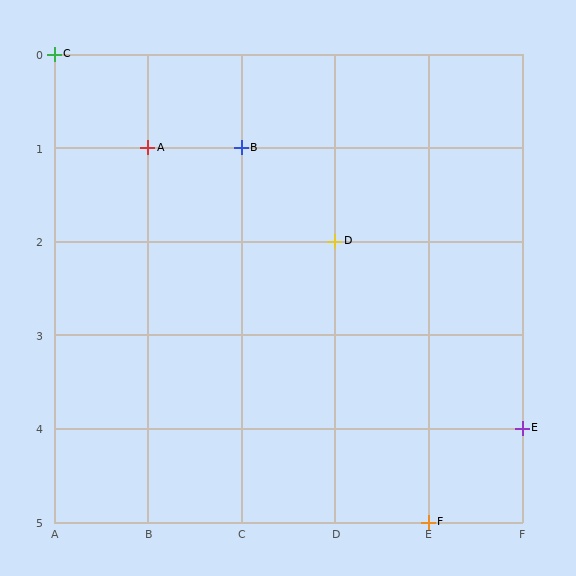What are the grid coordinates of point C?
Point C is at grid coordinates (A, 0).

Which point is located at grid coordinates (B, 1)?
Point A is at (B, 1).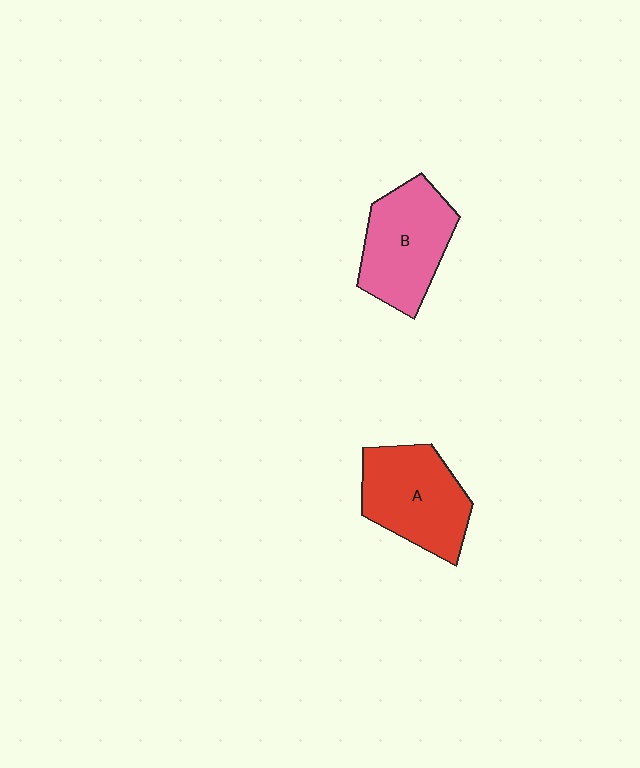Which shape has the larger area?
Shape A (red).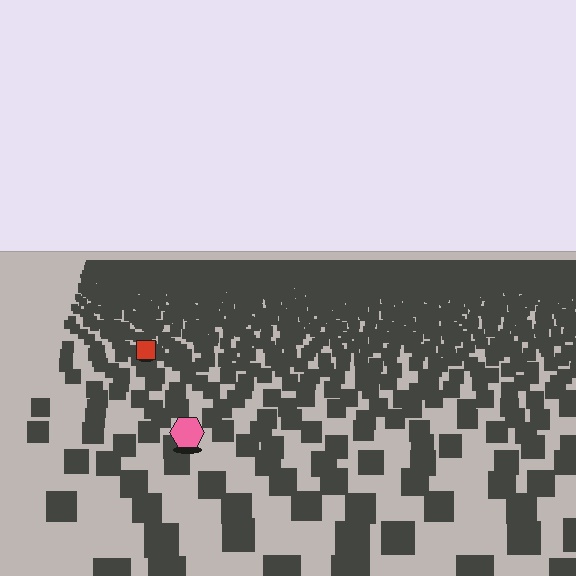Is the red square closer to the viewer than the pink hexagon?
No. The pink hexagon is closer — you can tell from the texture gradient: the ground texture is coarser near it.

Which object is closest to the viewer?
The pink hexagon is closest. The texture marks near it are larger and more spread out.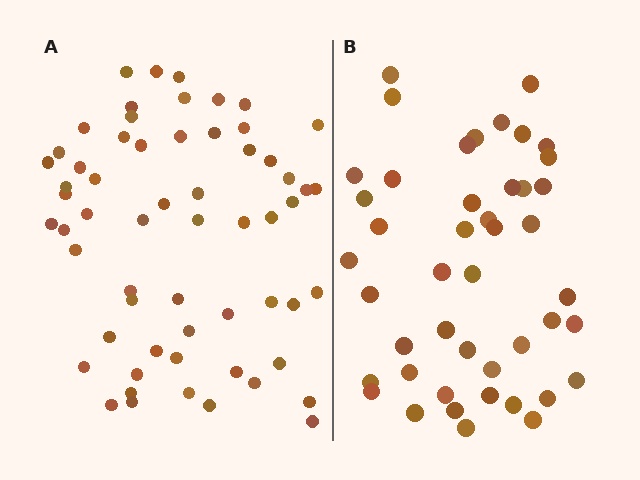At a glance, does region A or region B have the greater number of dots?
Region A (the left region) has more dots.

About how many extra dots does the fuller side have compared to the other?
Region A has approximately 15 more dots than region B.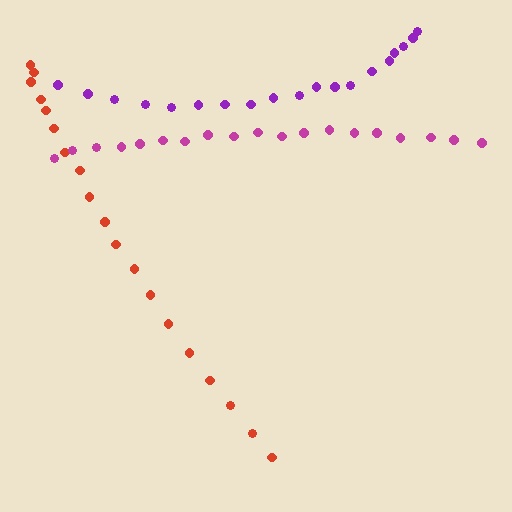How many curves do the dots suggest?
There are 3 distinct paths.